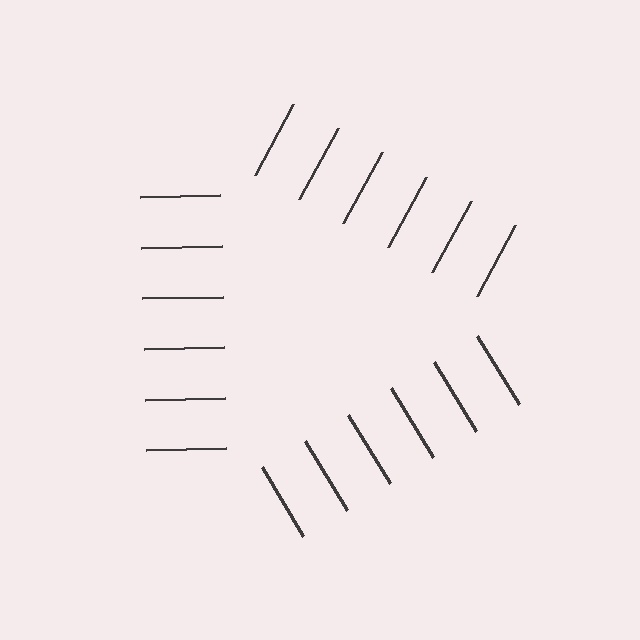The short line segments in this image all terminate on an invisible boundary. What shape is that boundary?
An illusory triangle — the line segments terminate on its edges but no continuous stroke is drawn.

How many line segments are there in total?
18 — 6 along each of the 3 edges.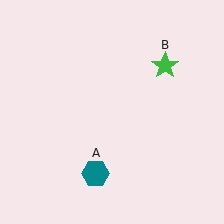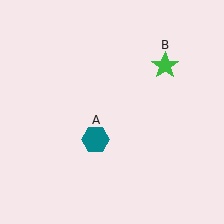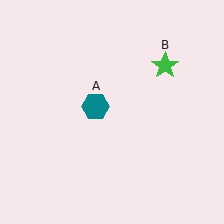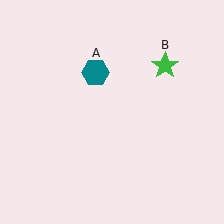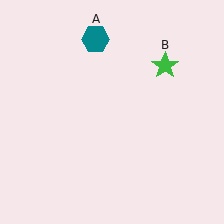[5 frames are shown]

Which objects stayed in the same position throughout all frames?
Green star (object B) remained stationary.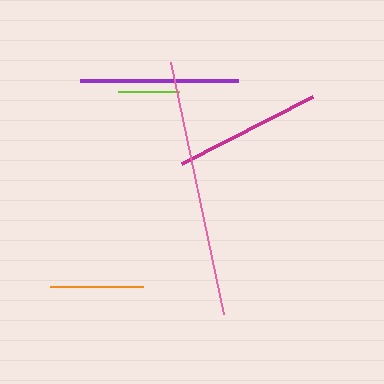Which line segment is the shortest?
The lime line is the shortest at approximately 61 pixels.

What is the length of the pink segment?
The pink segment is approximately 257 pixels long.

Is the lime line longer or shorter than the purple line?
The purple line is longer than the lime line.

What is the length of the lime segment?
The lime segment is approximately 61 pixels long.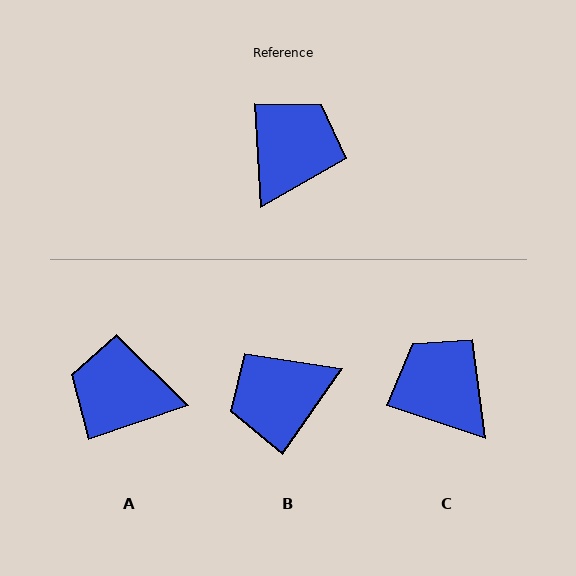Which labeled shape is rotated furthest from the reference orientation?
B, about 141 degrees away.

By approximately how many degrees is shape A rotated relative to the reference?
Approximately 106 degrees counter-clockwise.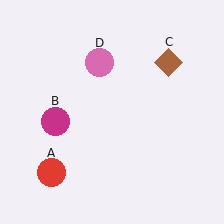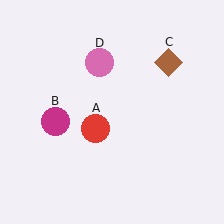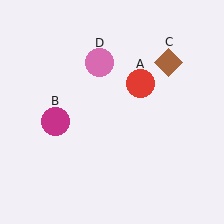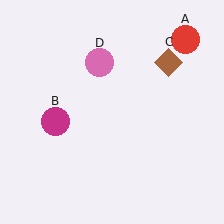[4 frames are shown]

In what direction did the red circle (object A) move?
The red circle (object A) moved up and to the right.